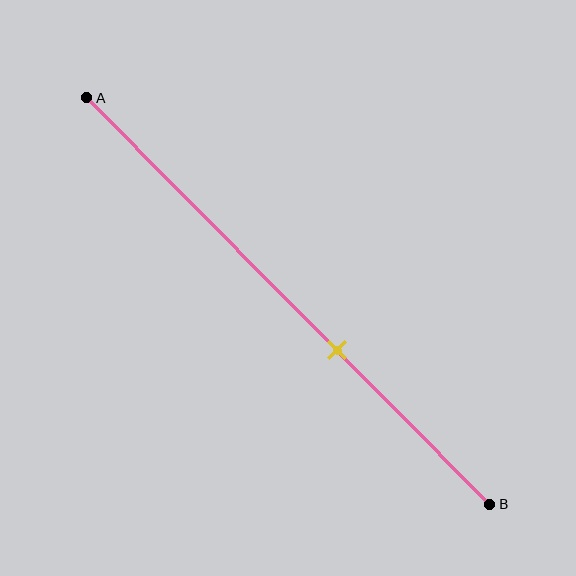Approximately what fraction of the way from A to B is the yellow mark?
The yellow mark is approximately 60% of the way from A to B.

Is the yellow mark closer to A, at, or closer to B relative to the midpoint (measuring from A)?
The yellow mark is closer to point B than the midpoint of segment AB.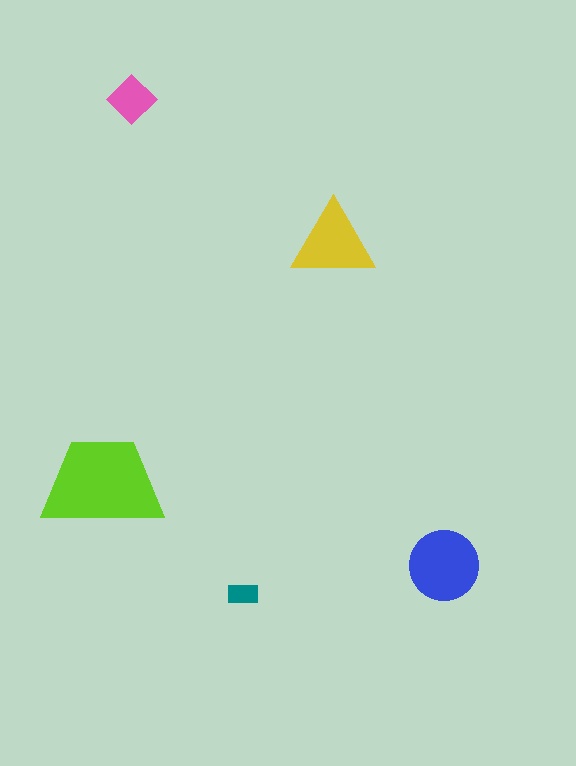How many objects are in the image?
There are 5 objects in the image.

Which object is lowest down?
The teal rectangle is bottommost.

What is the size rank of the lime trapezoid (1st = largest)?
1st.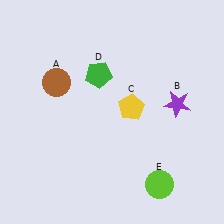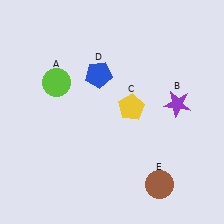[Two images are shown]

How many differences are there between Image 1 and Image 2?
There are 3 differences between the two images.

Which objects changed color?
A changed from brown to lime. D changed from green to blue. E changed from lime to brown.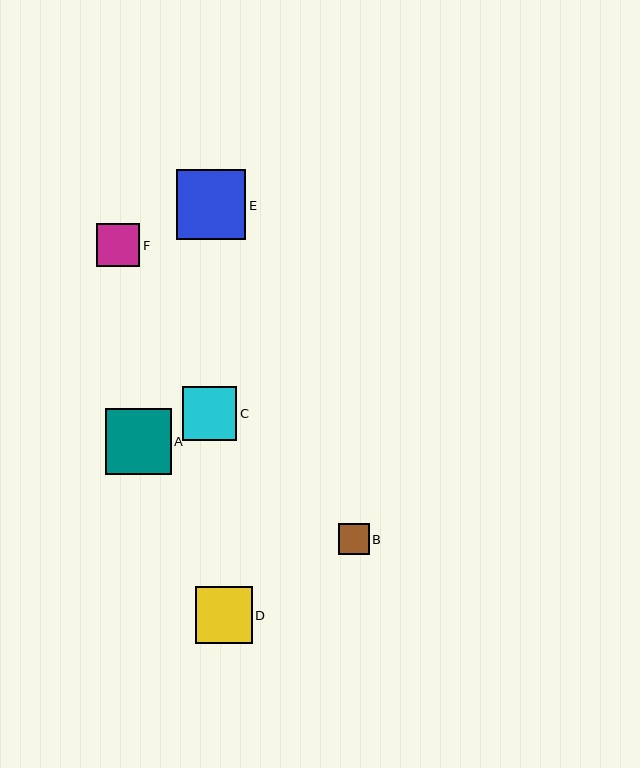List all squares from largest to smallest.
From largest to smallest: E, A, D, C, F, B.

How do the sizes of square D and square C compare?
Square D and square C are approximately the same size.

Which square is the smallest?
Square B is the smallest with a size of approximately 31 pixels.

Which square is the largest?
Square E is the largest with a size of approximately 70 pixels.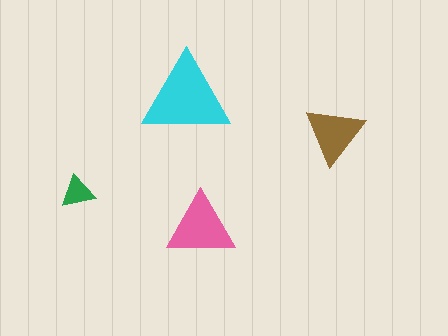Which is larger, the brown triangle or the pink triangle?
The pink one.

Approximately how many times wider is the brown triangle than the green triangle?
About 2 times wider.